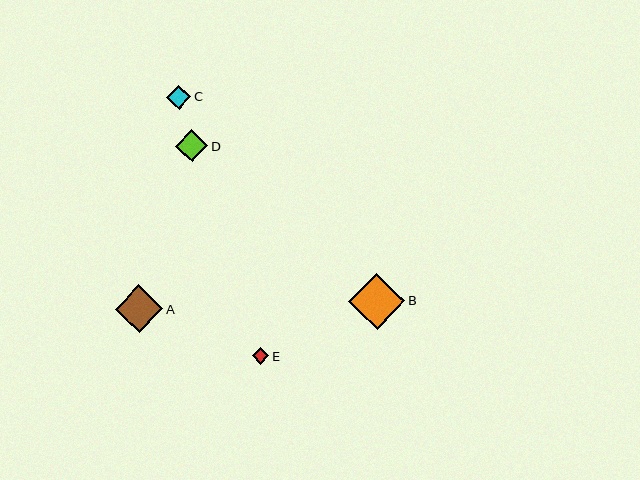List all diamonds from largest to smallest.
From largest to smallest: B, A, D, C, E.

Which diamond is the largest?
Diamond B is the largest with a size of approximately 56 pixels.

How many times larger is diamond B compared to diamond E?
Diamond B is approximately 3.4 times the size of diamond E.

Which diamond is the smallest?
Diamond E is the smallest with a size of approximately 17 pixels.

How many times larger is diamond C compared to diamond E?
Diamond C is approximately 1.5 times the size of diamond E.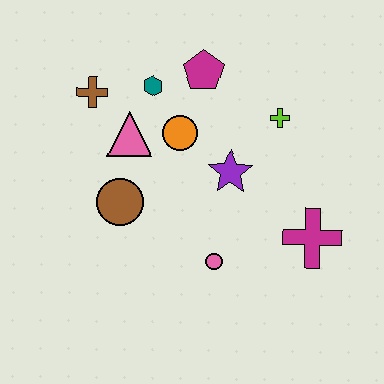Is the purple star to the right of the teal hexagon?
Yes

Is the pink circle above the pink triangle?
No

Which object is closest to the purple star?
The orange circle is closest to the purple star.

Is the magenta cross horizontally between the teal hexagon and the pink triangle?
No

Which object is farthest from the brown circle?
The magenta cross is farthest from the brown circle.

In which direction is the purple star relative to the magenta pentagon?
The purple star is below the magenta pentagon.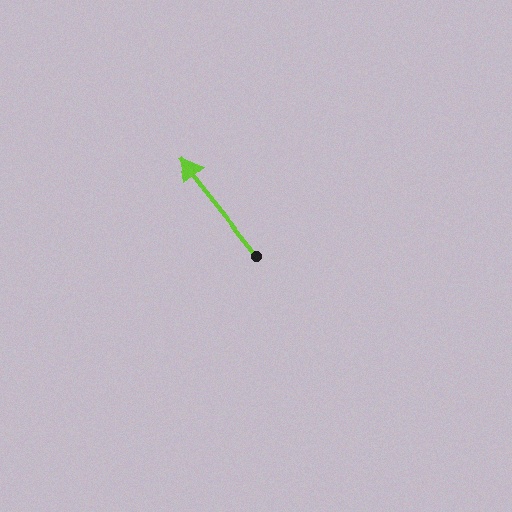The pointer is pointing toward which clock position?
Roughly 11 o'clock.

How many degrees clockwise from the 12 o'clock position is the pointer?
Approximately 322 degrees.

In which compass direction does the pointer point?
Northwest.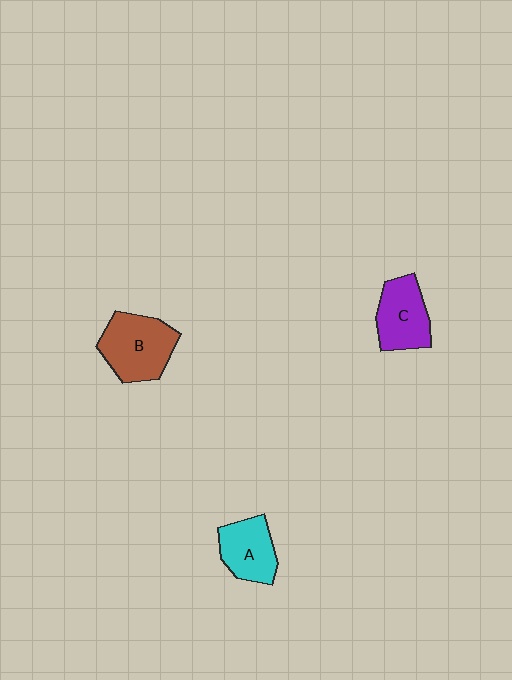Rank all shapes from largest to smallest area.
From largest to smallest: B (brown), C (purple), A (cyan).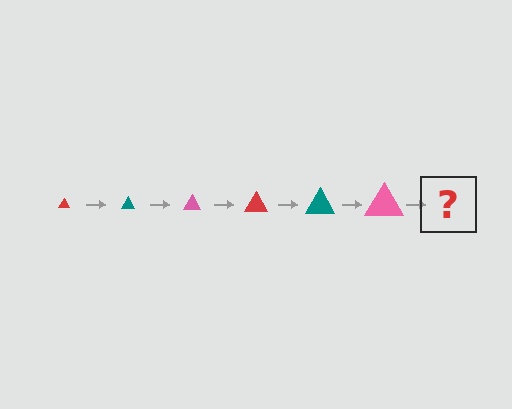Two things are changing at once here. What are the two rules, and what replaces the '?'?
The two rules are that the triangle grows larger each step and the color cycles through red, teal, and pink. The '?' should be a red triangle, larger than the previous one.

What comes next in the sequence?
The next element should be a red triangle, larger than the previous one.